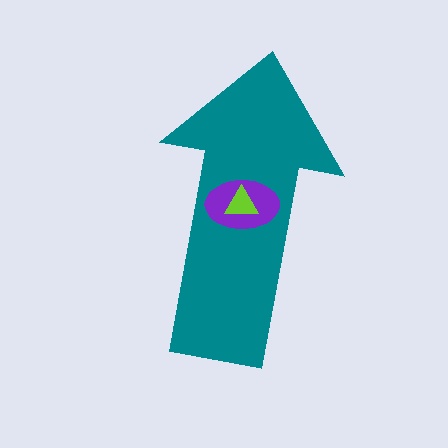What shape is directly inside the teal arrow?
The purple ellipse.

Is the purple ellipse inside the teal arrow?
Yes.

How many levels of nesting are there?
3.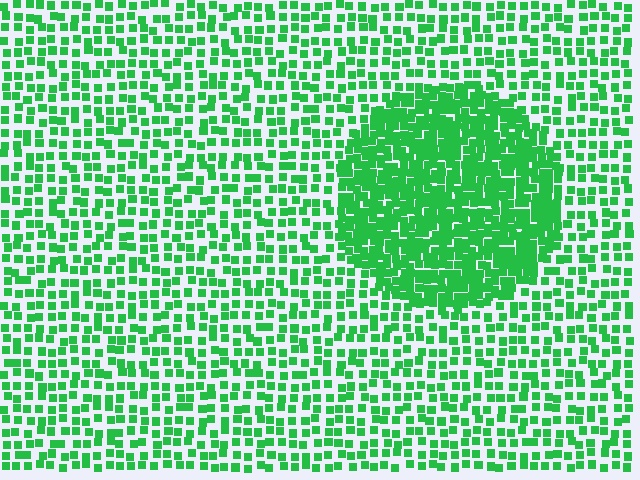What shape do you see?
I see a circle.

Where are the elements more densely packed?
The elements are more densely packed inside the circle boundary.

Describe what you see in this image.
The image contains small green elements arranged at two different densities. A circle-shaped region is visible where the elements are more densely packed than the surrounding area.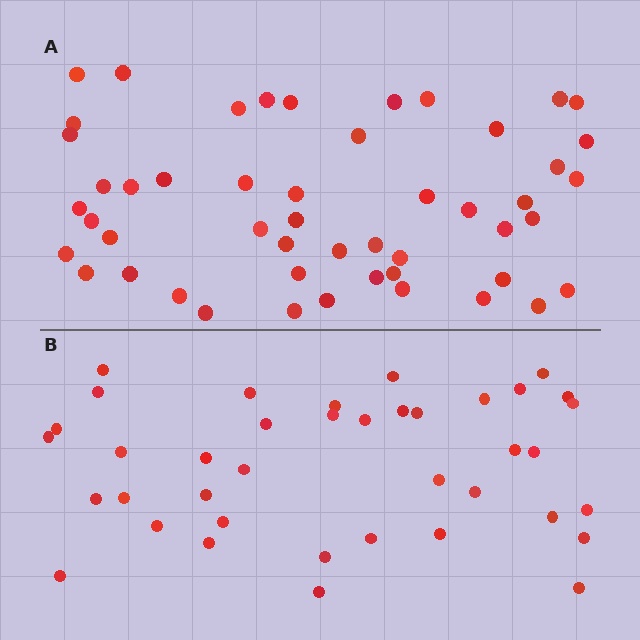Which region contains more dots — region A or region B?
Region A (the top region) has more dots.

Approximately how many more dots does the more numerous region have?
Region A has roughly 12 or so more dots than region B.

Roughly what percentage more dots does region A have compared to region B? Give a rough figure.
About 30% more.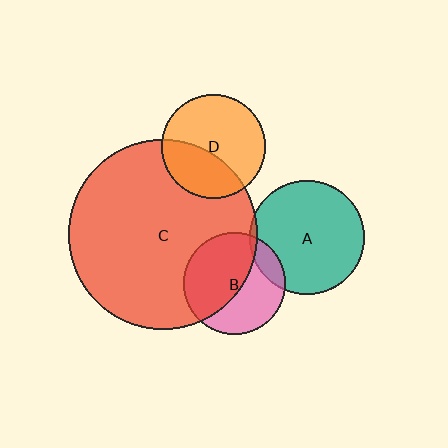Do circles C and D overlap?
Yes.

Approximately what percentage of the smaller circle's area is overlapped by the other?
Approximately 35%.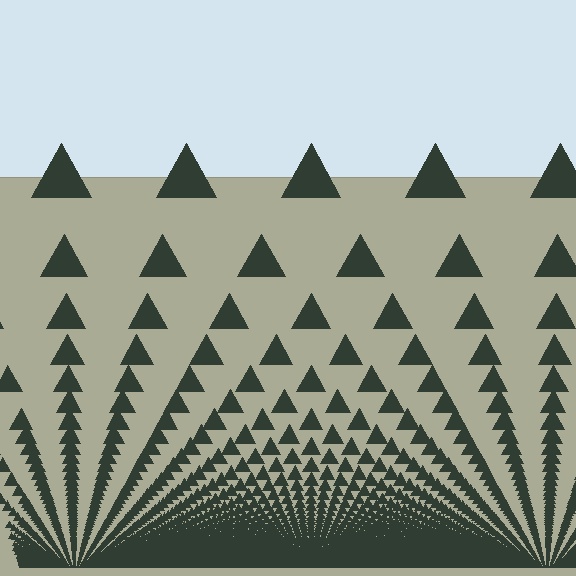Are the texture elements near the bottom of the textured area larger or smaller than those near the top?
Smaller. The gradient is inverted — elements near the bottom are smaller and denser.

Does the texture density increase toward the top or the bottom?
Density increases toward the bottom.